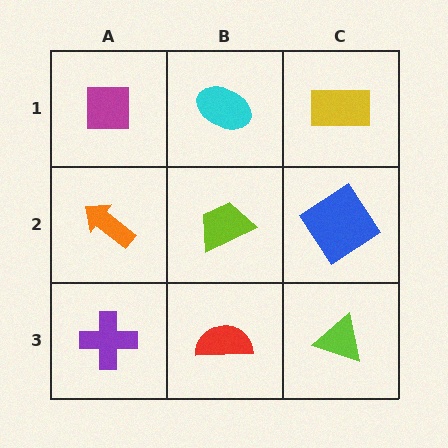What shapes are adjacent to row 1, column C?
A blue diamond (row 2, column C), a cyan ellipse (row 1, column B).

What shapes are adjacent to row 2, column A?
A magenta square (row 1, column A), a purple cross (row 3, column A), a lime trapezoid (row 2, column B).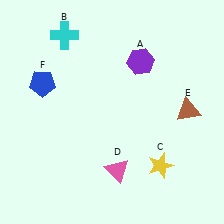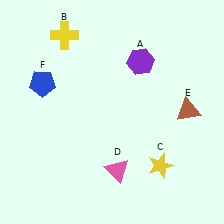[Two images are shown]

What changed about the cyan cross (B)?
In Image 1, B is cyan. In Image 2, it changed to yellow.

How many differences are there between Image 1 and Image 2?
There is 1 difference between the two images.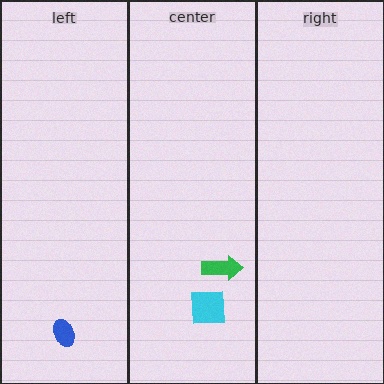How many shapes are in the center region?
2.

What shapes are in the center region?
The green arrow, the cyan square.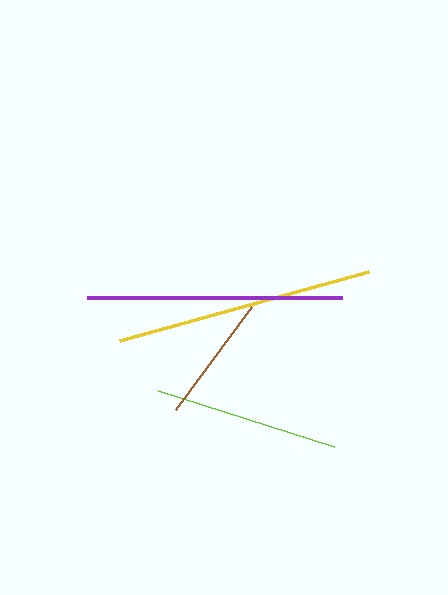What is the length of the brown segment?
The brown segment is approximately 128 pixels long.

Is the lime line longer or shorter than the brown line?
The lime line is longer than the brown line.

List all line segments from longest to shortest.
From longest to shortest: yellow, purple, lime, brown.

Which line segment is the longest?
The yellow line is the longest at approximately 259 pixels.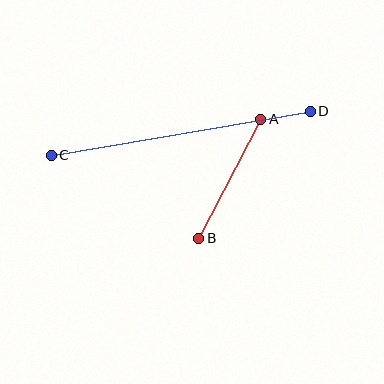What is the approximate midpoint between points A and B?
The midpoint is at approximately (230, 179) pixels.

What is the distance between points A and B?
The distance is approximately 134 pixels.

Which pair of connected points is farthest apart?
Points C and D are farthest apart.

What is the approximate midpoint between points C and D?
The midpoint is at approximately (181, 133) pixels.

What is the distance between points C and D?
The distance is approximately 263 pixels.